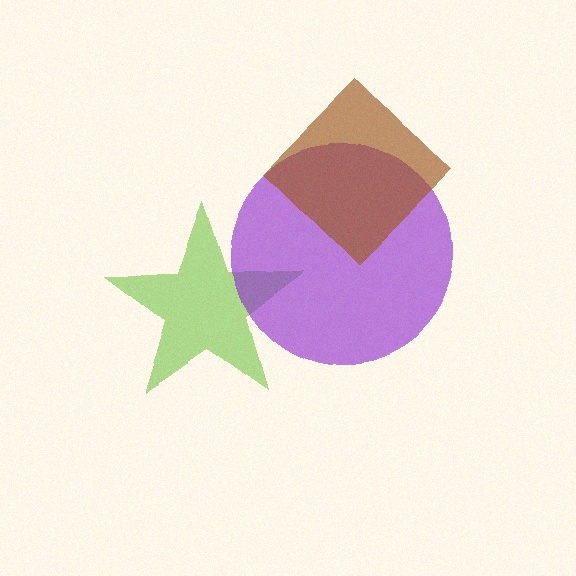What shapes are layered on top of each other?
The layered shapes are: a lime star, a purple circle, a brown diamond.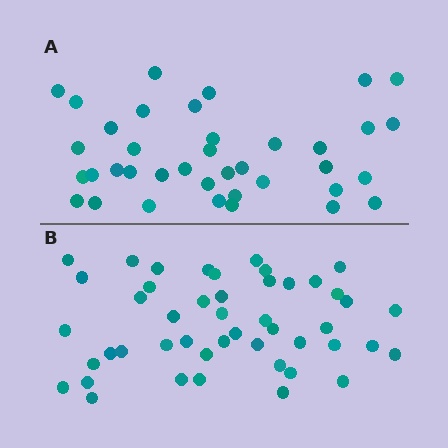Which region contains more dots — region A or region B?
Region B (the bottom region) has more dots.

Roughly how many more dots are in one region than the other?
Region B has roughly 8 or so more dots than region A.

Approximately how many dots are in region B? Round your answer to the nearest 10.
About 50 dots. (The exact count is 47, which rounds to 50.)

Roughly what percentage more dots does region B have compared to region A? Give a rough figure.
About 25% more.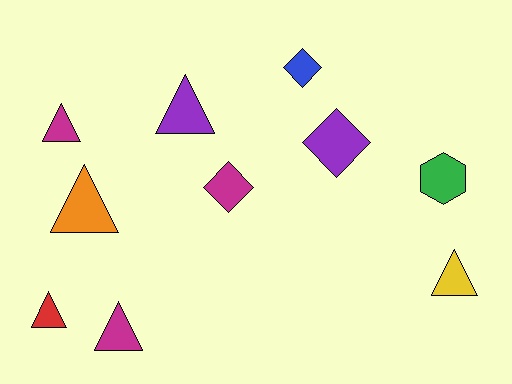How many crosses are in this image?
There are no crosses.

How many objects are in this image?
There are 10 objects.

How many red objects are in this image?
There is 1 red object.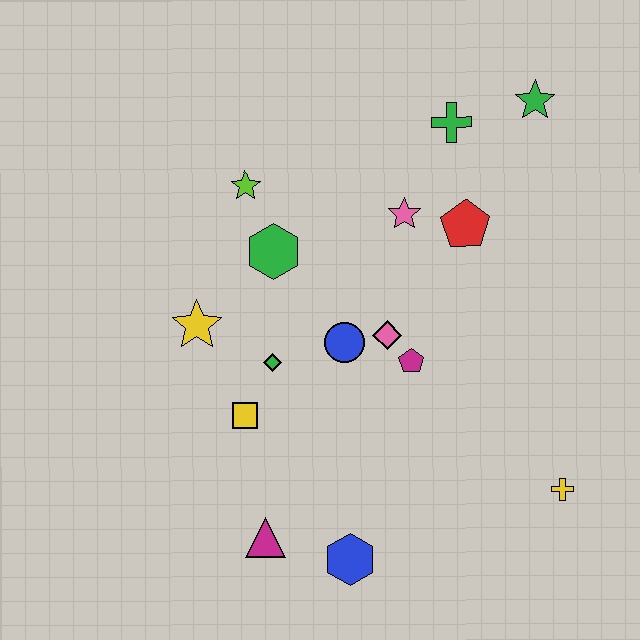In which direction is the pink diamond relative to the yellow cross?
The pink diamond is to the left of the yellow cross.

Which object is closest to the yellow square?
The green diamond is closest to the yellow square.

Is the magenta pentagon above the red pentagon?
No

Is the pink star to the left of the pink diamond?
No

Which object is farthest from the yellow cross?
The lime star is farthest from the yellow cross.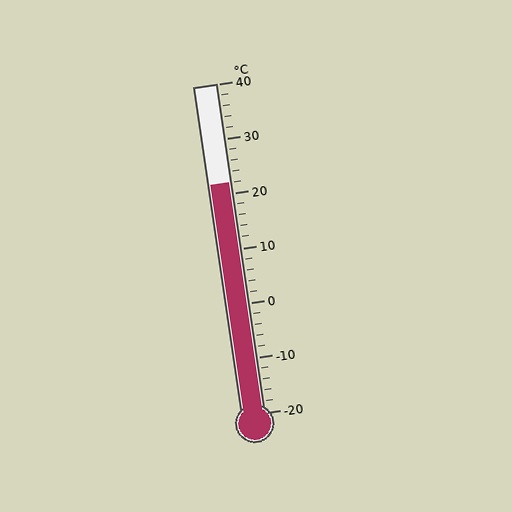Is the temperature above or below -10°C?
The temperature is above -10°C.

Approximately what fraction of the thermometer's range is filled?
The thermometer is filled to approximately 70% of its range.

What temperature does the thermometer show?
The thermometer shows approximately 22°C.